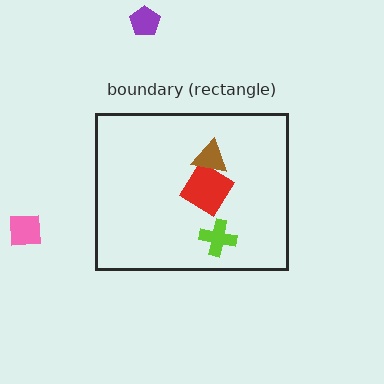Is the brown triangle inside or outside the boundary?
Inside.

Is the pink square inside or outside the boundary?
Outside.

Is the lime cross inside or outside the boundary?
Inside.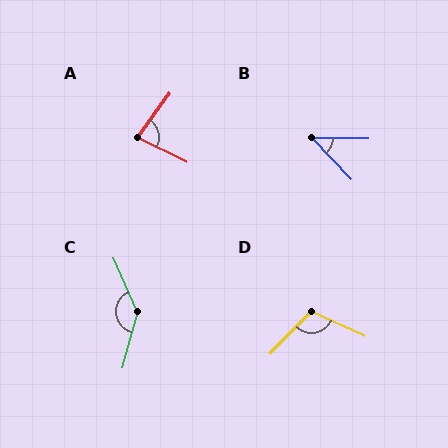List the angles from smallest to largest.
B (46°), A (80°), D (110°), C (141°).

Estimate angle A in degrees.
Approximately 80 degrees.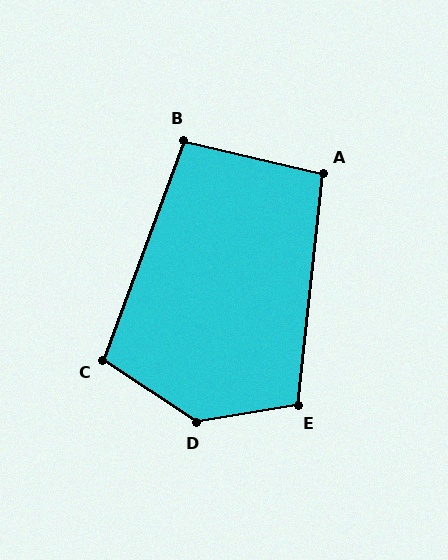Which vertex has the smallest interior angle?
B, at approximately 97 degrees.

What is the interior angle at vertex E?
Approximately 106 degrees (obtuse).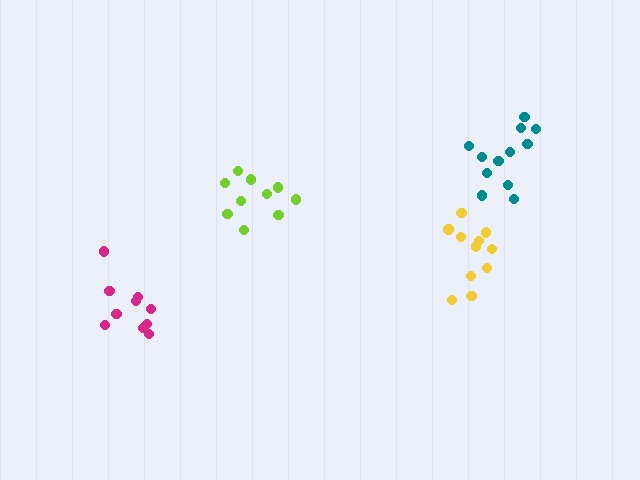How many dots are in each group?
Group 1: 10 dots, Group 2: 12 dots, Group 3: 10 dots, Group 4: 11 dots (43 total).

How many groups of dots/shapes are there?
There are 4 groups.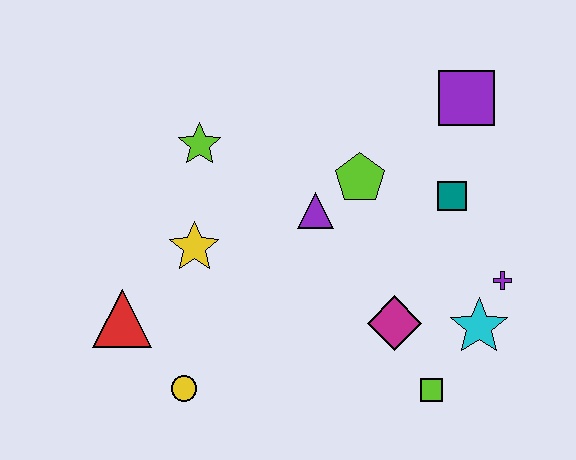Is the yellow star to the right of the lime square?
No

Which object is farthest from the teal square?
The red triangle is farthest from the teal square.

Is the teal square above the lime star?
No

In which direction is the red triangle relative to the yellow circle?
The red triangle is above the yellow circle.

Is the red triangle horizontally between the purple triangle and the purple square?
No